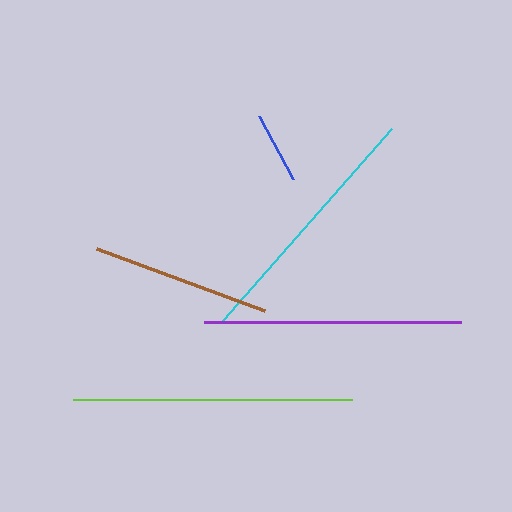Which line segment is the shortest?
The blue line is the shortest at approximately 71 pixels.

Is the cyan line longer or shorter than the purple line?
The purple line is longer than the cyan line.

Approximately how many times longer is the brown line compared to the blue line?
The brown line is approximately 2.5 times the length of the blue line.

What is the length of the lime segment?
The lime segment is approximately 280 pixels long.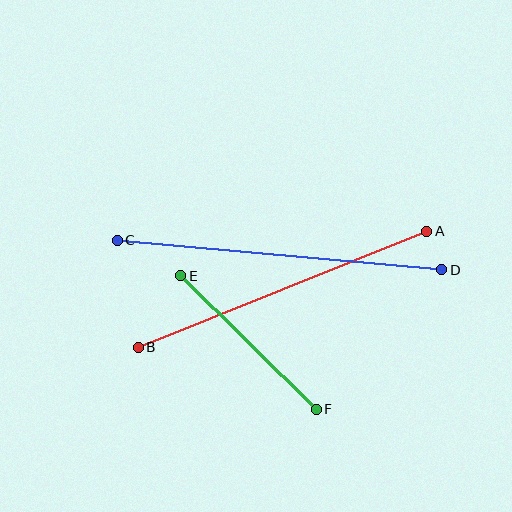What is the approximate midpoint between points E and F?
The midpoint is at approximately (248, 342) pixels.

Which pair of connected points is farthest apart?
Points C and D are farthest apart.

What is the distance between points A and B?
The distance is approximately 311 pixels.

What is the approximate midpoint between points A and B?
The midpoint is at approximately (283, 289) pixels.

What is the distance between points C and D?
The distance is approximately 326 pixels.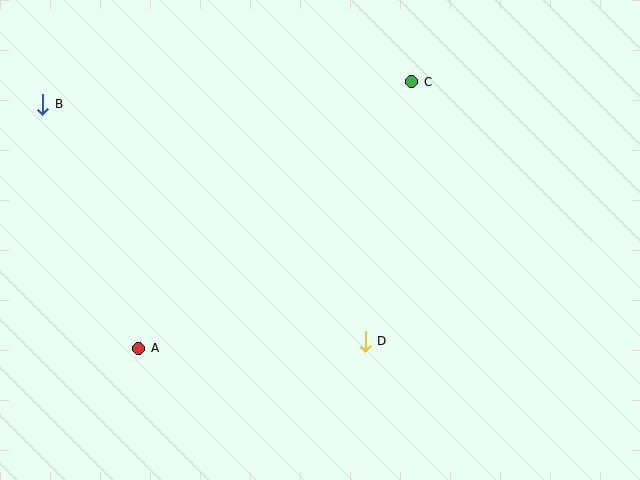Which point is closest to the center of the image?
Point D at (365, 341) is closest to the center.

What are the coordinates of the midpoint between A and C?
The midpoint between A and C is at (275, 215).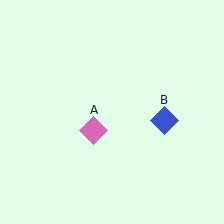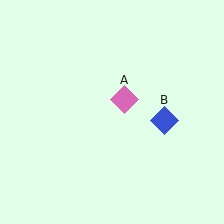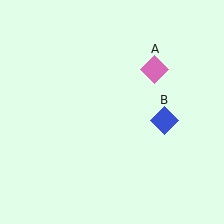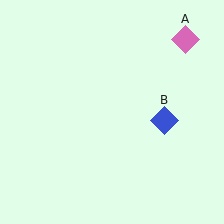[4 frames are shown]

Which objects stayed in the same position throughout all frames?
Blue diamond (object B) remained stationary.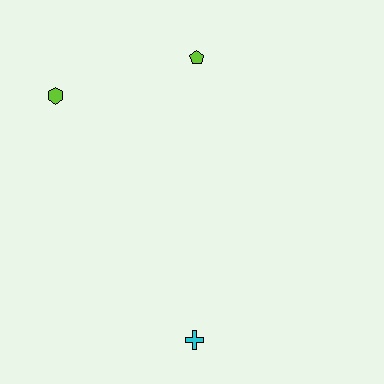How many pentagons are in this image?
There is 1 pentagon.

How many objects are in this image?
There are 3 objects.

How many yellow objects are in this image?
There are no yellow objects.